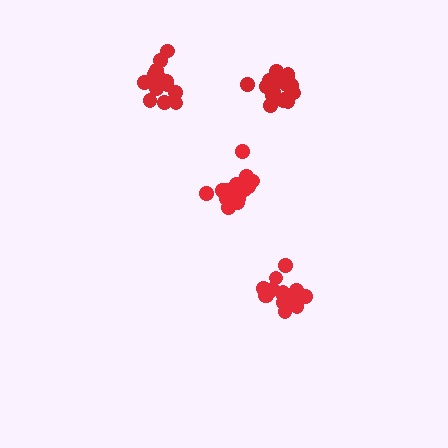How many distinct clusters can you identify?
There are 4 distinct clusters.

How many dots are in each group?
Group 1: 17 dots, Group 2: 14 dots, Group 3: 16 dots, Group 4: 17 dots (64 total).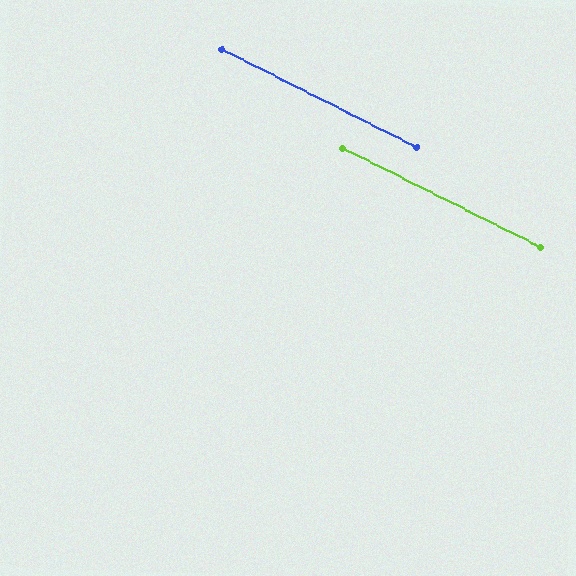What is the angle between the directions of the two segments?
Approximately 0 degrees.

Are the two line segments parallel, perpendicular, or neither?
Parallel — their directions differ by only 0.1°.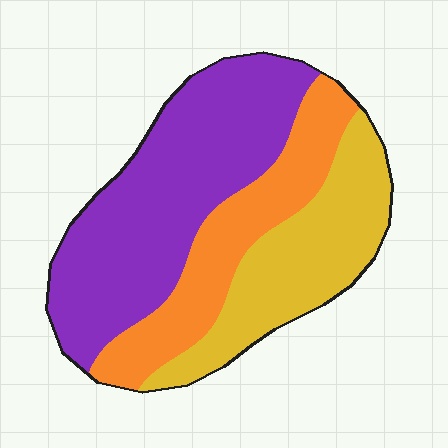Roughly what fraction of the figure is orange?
Orange covers roughly 25% of the figure.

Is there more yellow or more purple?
Purple.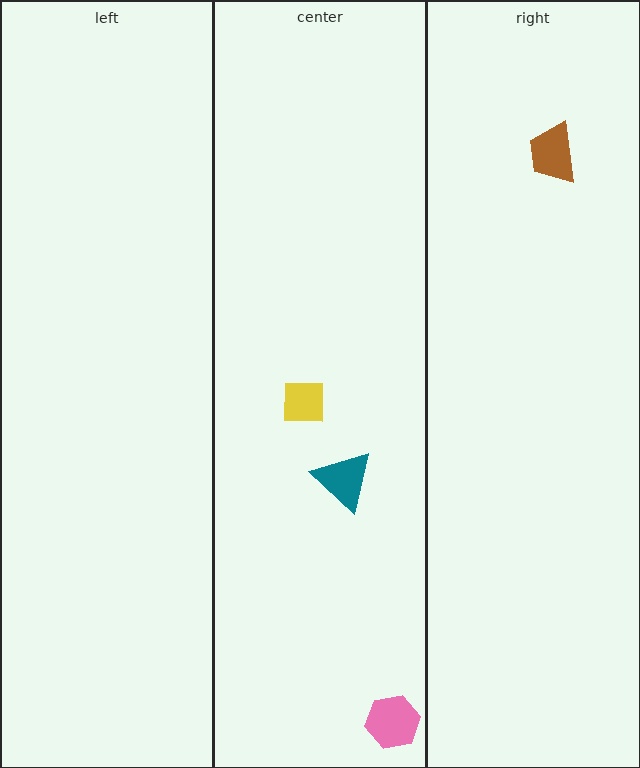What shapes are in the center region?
The pink hexagon, the yellow square, the teal triangle.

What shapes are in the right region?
The brown trapezoid.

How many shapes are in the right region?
1.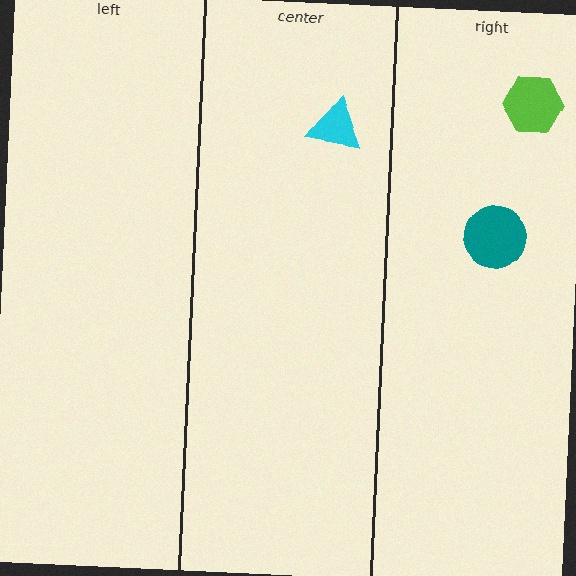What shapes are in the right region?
The lime hexagon, the teal circle.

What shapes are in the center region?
The cyan triangle.